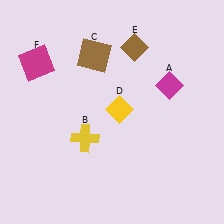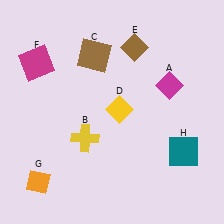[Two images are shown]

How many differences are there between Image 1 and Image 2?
There are 2 differences between the two images.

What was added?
An orange diamond (G), a teal square (H) were added in Image 2.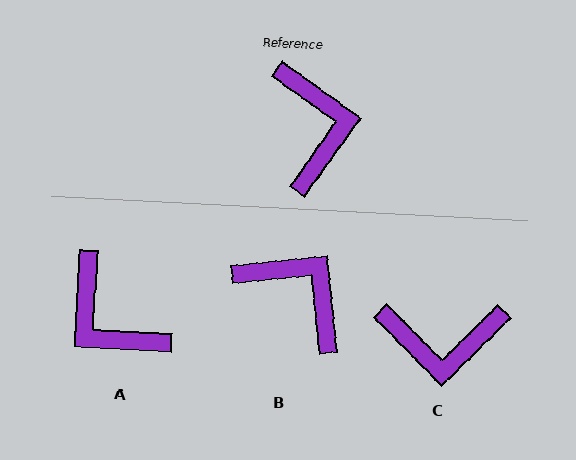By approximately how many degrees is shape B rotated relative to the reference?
Approximately 41 degrees counter-clockwise.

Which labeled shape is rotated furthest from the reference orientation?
A, about 148 degrees away.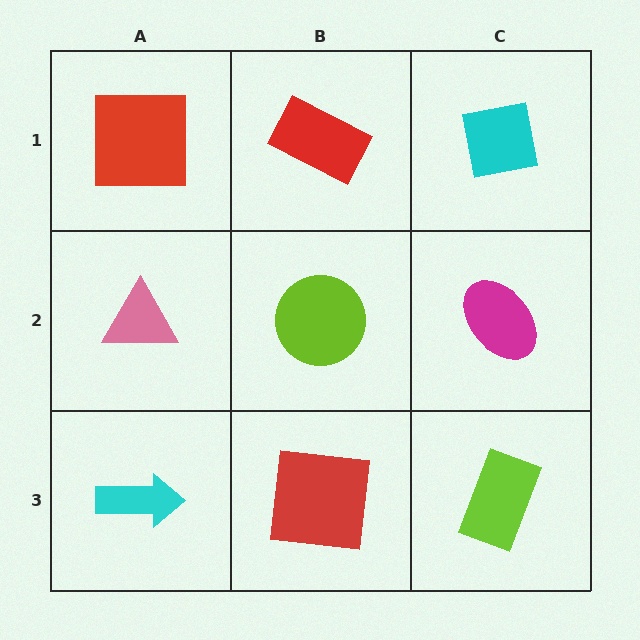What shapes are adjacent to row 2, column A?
A red square (row 1, column A), a cyan arrow (row 3, column A), a lime circle (row 2, column B).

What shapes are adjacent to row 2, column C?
A cyan square (row 1, column C), a lime rectangle (row 3, column C), a lime circle (row 2, column B).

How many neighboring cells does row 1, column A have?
2.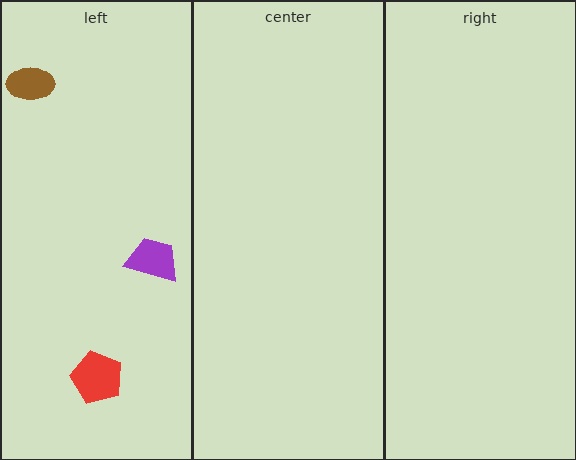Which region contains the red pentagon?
The left region.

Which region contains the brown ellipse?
The left region.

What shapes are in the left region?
The brown ellipse, the purple trapezoid, the red pentagon.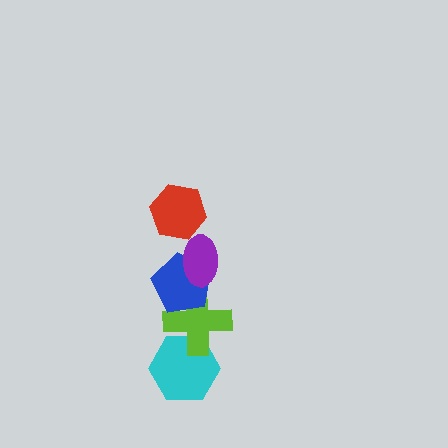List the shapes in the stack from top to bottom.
From top to bottom: the red hexagon, the purple ellipse, the blue pentagon, the lime cross, the cyan hexagon.